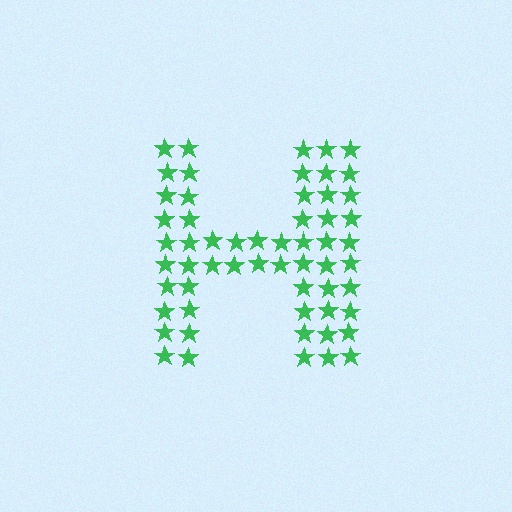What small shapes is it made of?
It is made of small stars.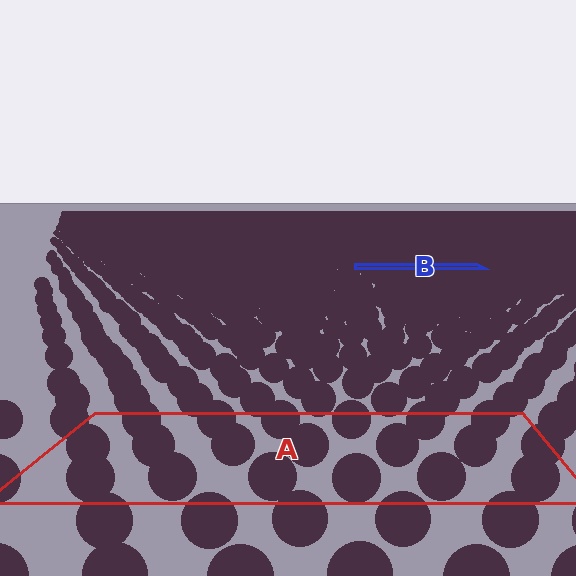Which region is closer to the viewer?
Region A is closer. The texture elements there are larger and more spread out.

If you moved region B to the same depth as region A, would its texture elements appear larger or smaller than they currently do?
They would appear larger. At a closer depth, the same texture elements are projected at a bigger on-screen size.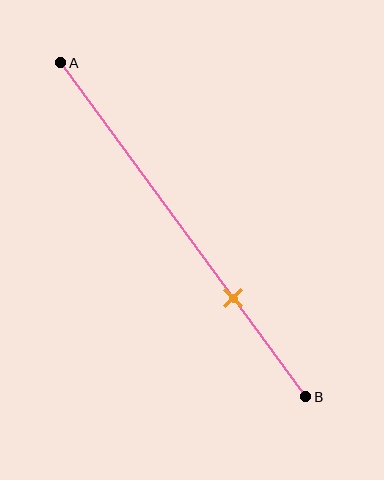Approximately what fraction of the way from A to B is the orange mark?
The orange mark is approximately 70% of the way from A to B.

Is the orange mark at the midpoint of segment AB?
No, the mark is at about 70% from A, not at the 50% midpoint.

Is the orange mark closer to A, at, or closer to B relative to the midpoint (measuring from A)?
The orange mark is closer to point B than the midpoint of segment AB.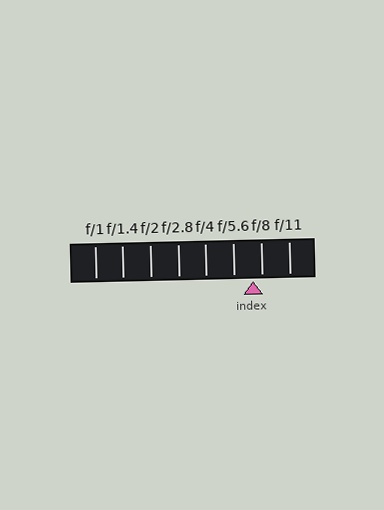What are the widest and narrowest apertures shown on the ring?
The widest aperture shown is f/1 and the narrowest is f/11.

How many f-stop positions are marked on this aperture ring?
There are 8 f-stop positions marked.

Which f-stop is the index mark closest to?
The index mark is closest to f/8.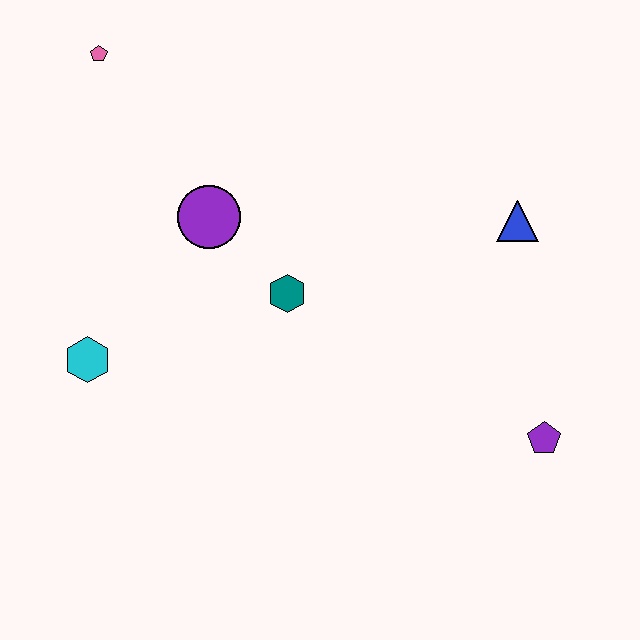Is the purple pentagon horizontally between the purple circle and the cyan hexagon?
No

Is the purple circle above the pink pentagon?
No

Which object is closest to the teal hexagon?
The purple circle is closest to the teal hexagon.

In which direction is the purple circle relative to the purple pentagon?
The purple circle is to the left of the purple pentagon.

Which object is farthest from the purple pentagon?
The pink pentagon is farthest from the purple pentagon.